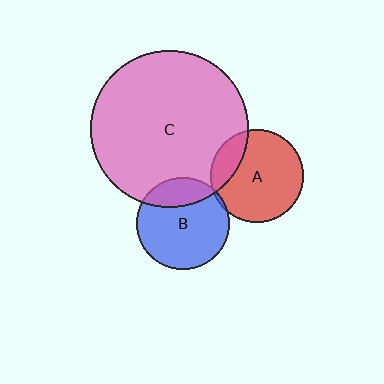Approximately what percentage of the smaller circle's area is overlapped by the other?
Approximately 5%.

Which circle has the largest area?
Circle C (pink).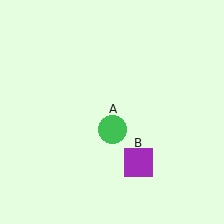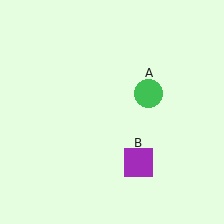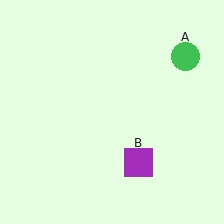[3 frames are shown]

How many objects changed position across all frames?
1 object changed position: green circle (object A).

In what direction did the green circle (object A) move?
The green circle (object A) moved up and to the right.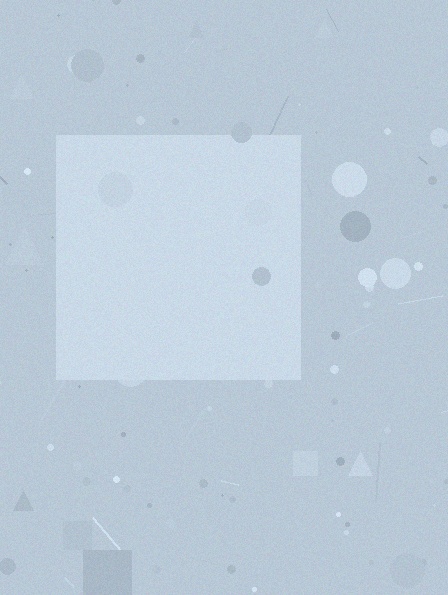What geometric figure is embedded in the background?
A square is embedded in the background.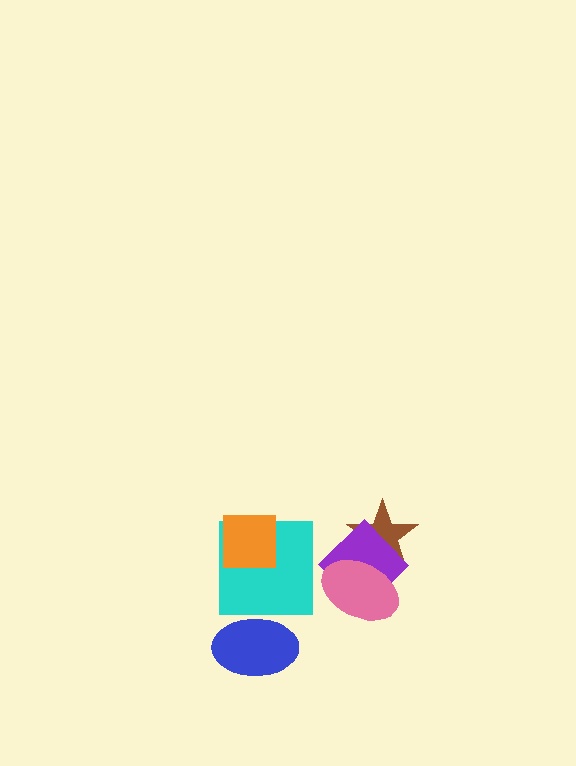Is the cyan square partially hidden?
Yes, it is partially covered by another shape.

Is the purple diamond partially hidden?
Yes, it is partially covered by another shape.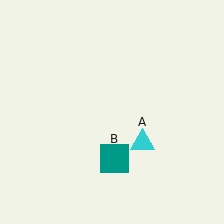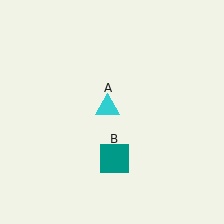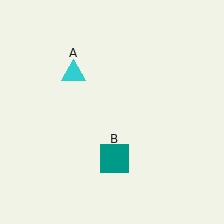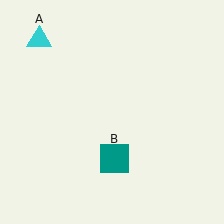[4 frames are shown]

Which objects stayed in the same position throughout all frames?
Teal square (object B) remained stationary.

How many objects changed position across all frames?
1 object changed position: cyan triangle (object A).